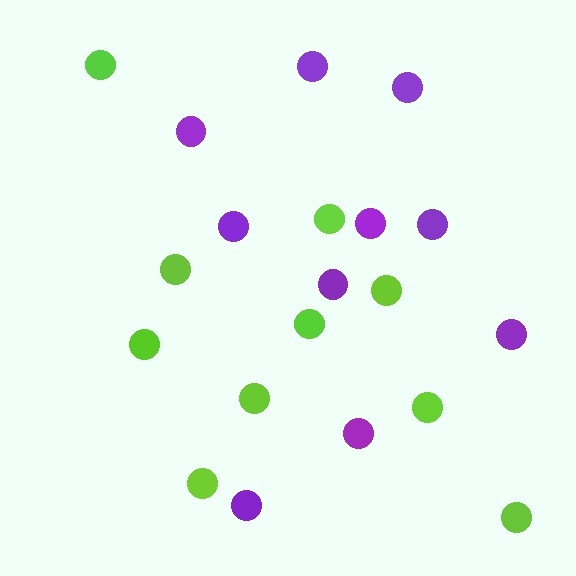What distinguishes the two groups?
There are 2 groups: one group of purple circles (10) and one group of lime circles (10).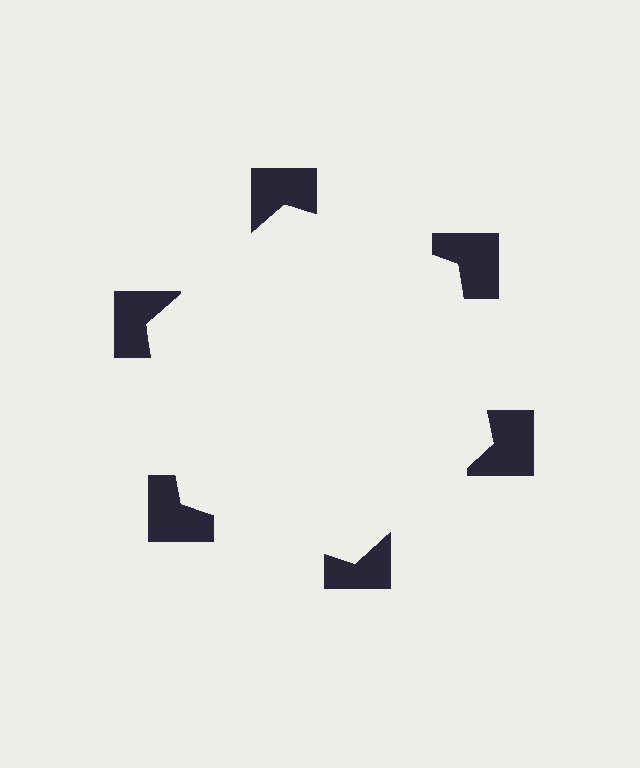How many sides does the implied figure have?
6 sides.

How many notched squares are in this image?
There are 6 — one at each vertex of the illusory hexagon.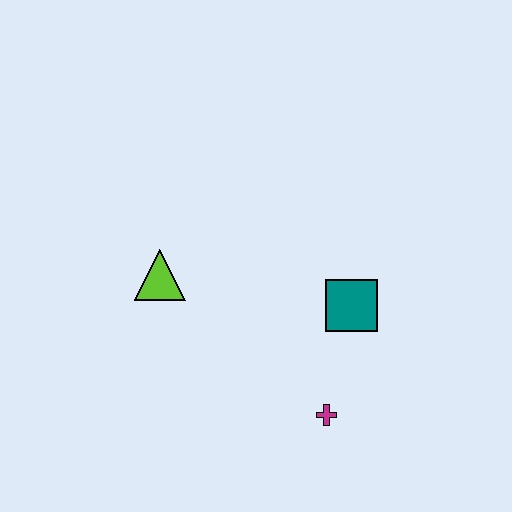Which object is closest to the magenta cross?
The teal square is closest to the magenta cross.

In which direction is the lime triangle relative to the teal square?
The lime triangle is to the left of the teal square.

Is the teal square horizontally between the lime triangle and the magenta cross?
No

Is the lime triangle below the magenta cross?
No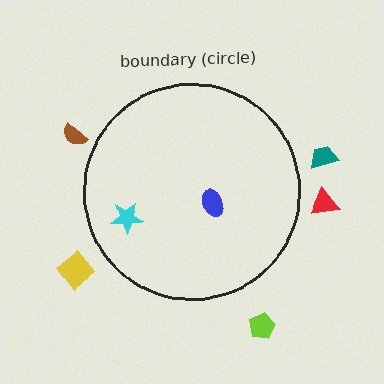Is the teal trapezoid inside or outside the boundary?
Outside.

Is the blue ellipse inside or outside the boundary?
Inside.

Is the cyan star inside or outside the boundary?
Inside.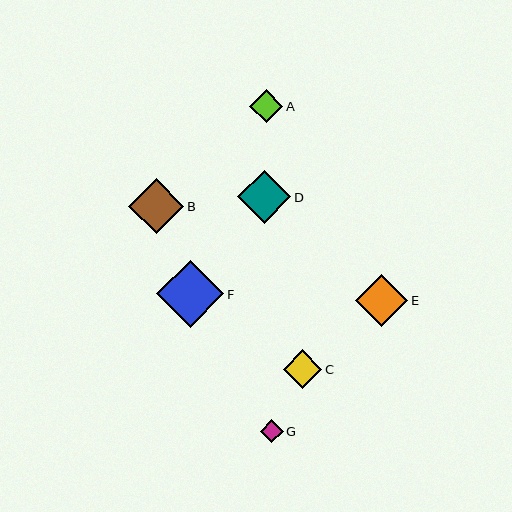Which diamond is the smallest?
Diamond G is the smallest with a size of approximately 23 pixels.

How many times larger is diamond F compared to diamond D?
Diamond F is approximately 1.3 times the size of diamond D.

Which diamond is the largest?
Diamond F is the largest with a size of approximately 67 pixels.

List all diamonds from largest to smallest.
From largest to smallest: F, B, D, E, C, A, G.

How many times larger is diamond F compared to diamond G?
Diamond F is approximately 2.9 times the size of diamond G.